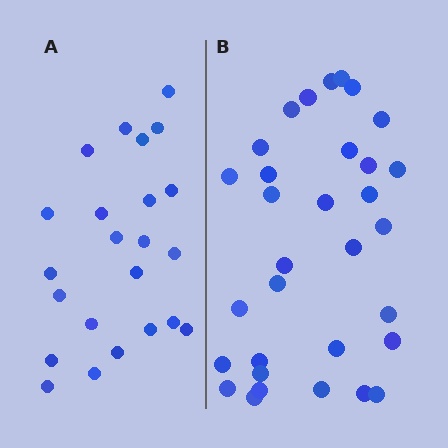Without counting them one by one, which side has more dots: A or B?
Region B (the right region) has more dots.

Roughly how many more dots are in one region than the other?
Region B has roughly 8 or so more dots than region A.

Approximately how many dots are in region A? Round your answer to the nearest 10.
About 20 dots. (The exact count is 23, which rounds to 20.)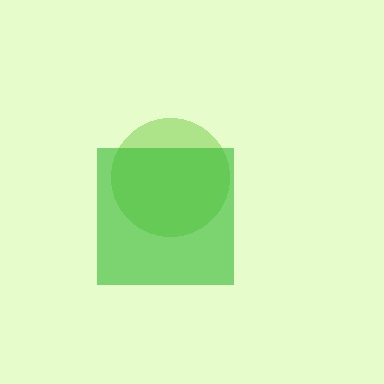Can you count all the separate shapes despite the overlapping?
Yes, there are 2 separate shapes.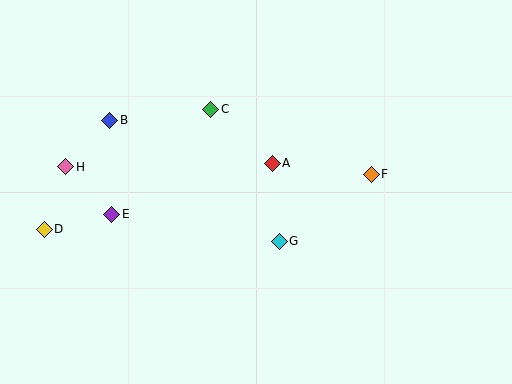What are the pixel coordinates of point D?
Point D is at (44, 229).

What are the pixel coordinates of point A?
Point A is at (272, 163).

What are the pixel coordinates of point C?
Point C is at (211, 109).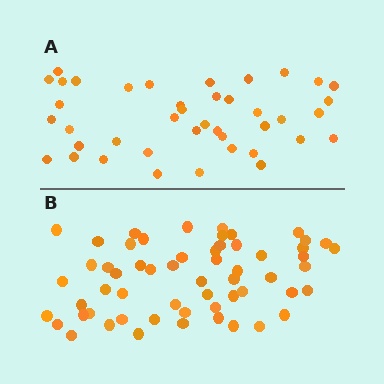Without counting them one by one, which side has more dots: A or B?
Region B (the bottom region) has more dots.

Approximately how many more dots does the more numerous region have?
Region B has approximately 15 more dots than region A.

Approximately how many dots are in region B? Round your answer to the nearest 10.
About 60 dots. (The exact count is 58, which rounds to 60.)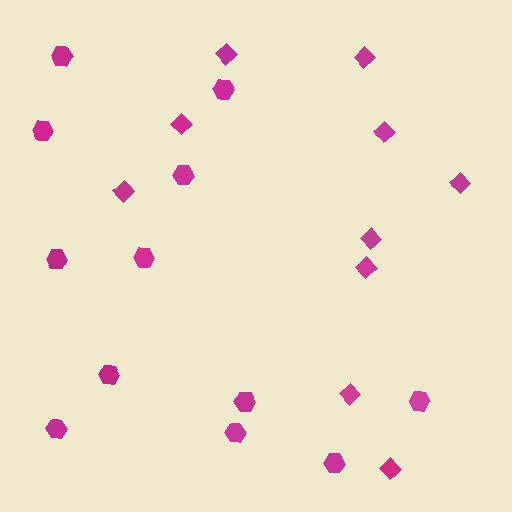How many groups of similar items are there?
There are 2 groups: one group of diamonds (10) and one group of hexagons (12).